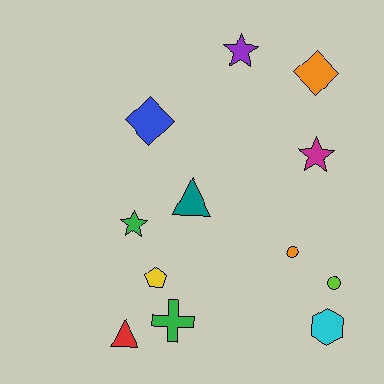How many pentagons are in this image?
There is 1 pentagon.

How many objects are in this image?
There are 12 objects.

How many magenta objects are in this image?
There is 1 magenta object.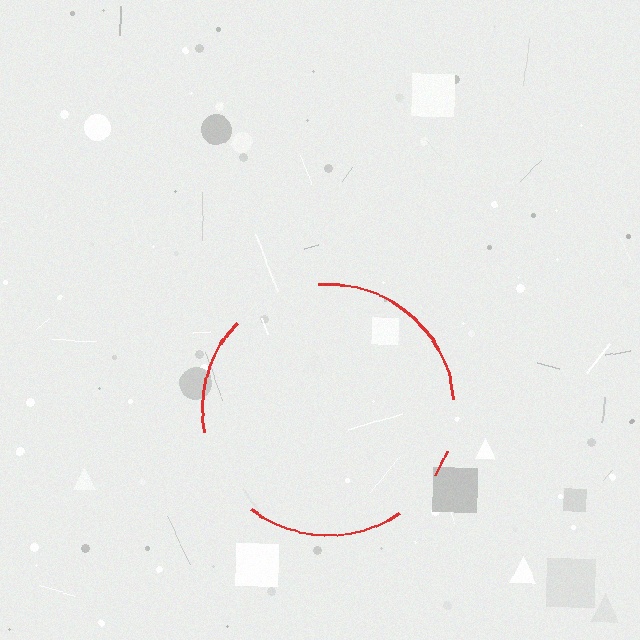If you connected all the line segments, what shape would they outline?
They would outline a circle.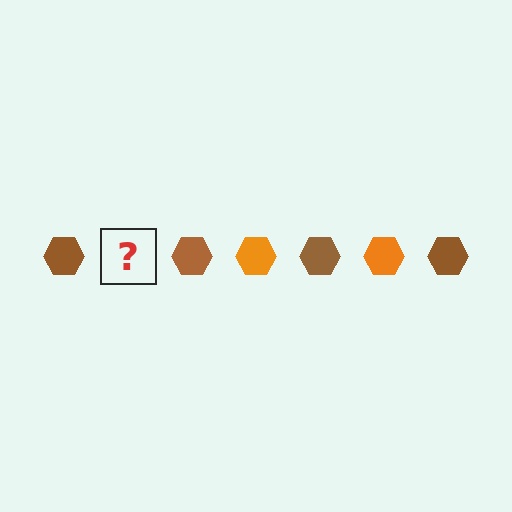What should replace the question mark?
The question mark should be replaced with an orange hexagon.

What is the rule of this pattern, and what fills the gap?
The rule is that the pattern cycles through brown, orange hexagons. The gap should be filled with an orange hexagon.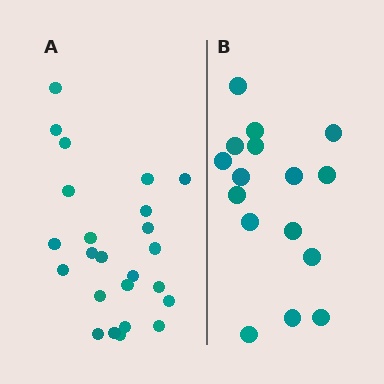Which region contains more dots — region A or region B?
Region A (the left region) has more dots.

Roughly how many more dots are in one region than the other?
Region A has roughly 8 or so more dots than region B.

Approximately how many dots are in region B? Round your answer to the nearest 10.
About 20 dots. (The exact count is 16, which rounds to 20.)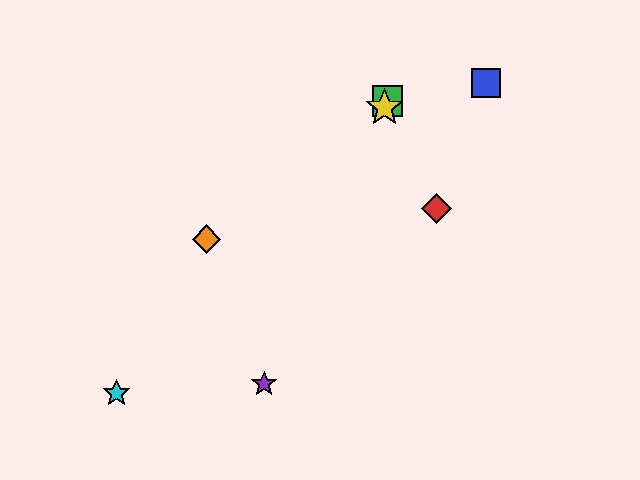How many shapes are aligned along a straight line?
3 shapes (the green square, the yellow star, the purple star) are aligned along a straight line.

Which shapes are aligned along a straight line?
The green square, the yellow star, the purple star are aligned along a straight line.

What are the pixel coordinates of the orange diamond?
The orange diamond is at (206, 239).